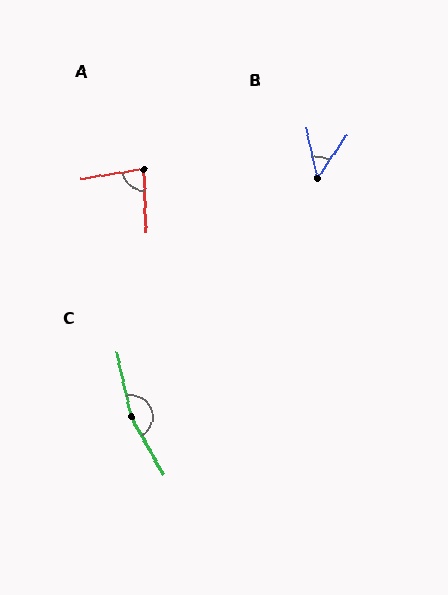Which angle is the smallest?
B, at approximately 47 degrees.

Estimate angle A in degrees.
Approximately 84 degrees.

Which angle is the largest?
C, at approximately 163 degrees.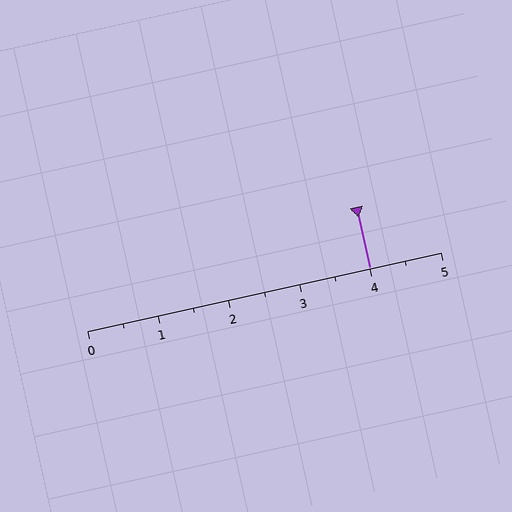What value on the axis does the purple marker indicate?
The marker indicates approximately 4.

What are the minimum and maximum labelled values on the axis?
The axis runs from 0 to 5.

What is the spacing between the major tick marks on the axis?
The major ticks are spaced 1 apart.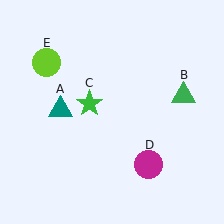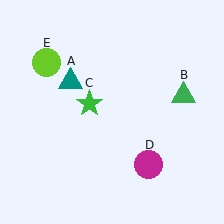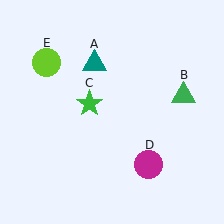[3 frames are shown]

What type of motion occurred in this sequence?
The teal triangle (object A) rotated clockwise around the center of the scene.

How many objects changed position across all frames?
1 object changed position: teal triangle (object A).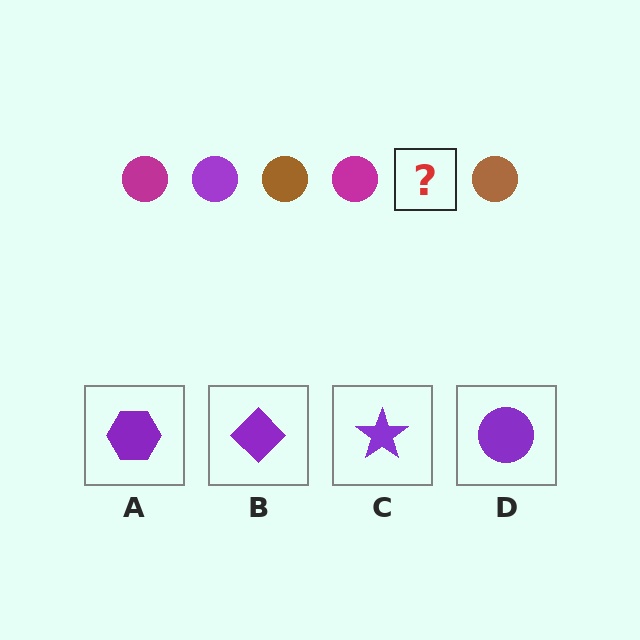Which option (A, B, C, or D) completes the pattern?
D.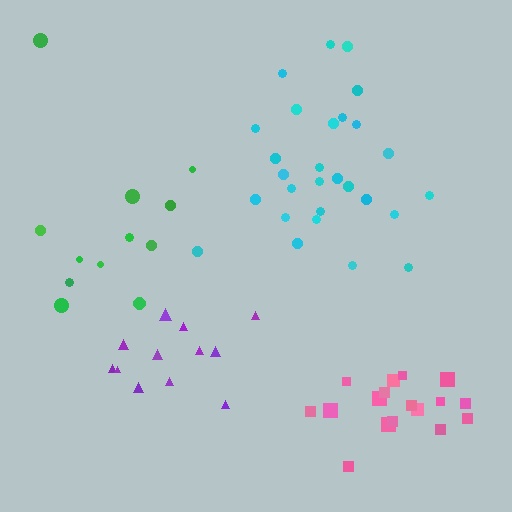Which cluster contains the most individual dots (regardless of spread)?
Cyan (28).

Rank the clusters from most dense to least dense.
pink, purple, cyan, green.